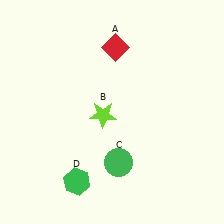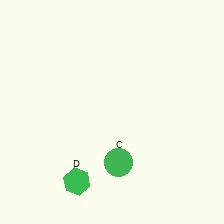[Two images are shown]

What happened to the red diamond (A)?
The red diamond (A) was removed in Image 2. It was in the top-right area of Image 1.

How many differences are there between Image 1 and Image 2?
There are 2 differences between the two images.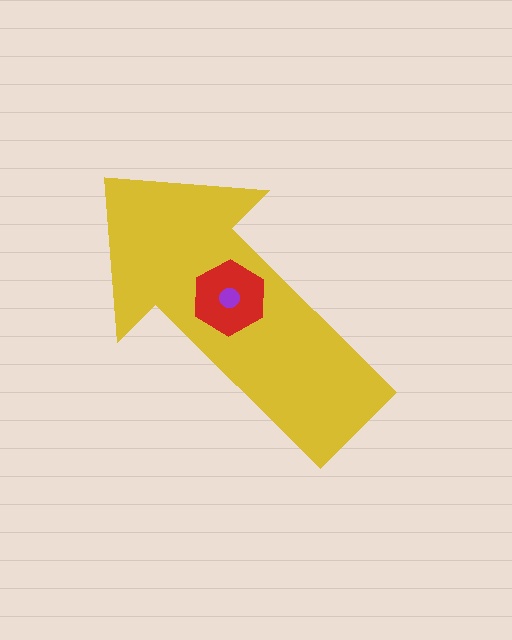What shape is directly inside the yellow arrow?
The red hexagon.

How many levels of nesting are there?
3.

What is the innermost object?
The purple circle.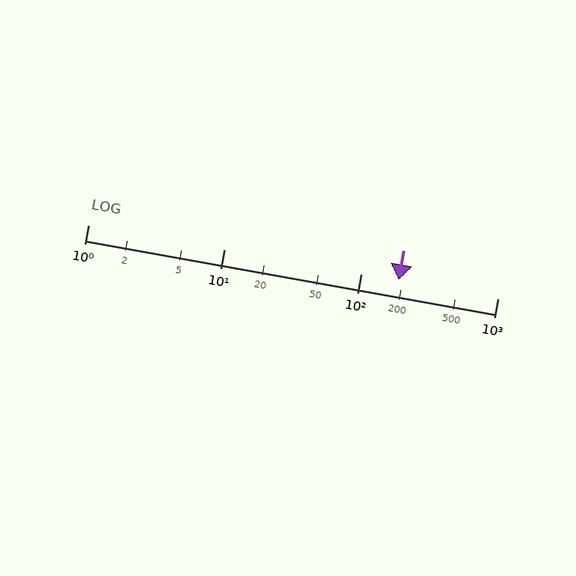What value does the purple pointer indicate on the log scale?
The pointer indicates approximately 190.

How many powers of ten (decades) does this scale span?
The scale spans 3 decades, from 1 to 1000.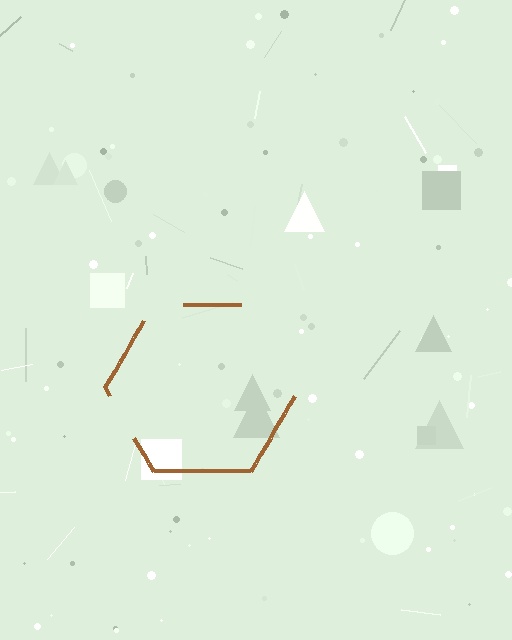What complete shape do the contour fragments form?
The contour fragments form a hexagon.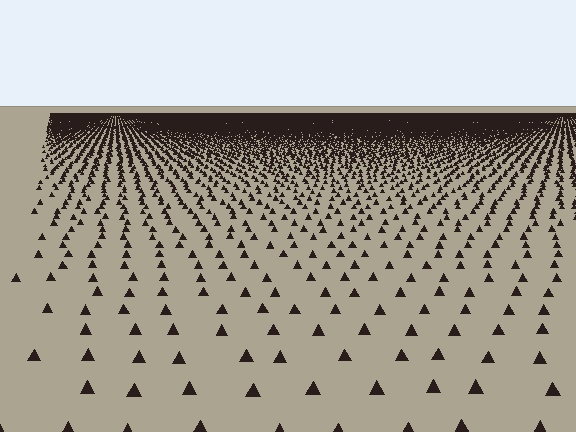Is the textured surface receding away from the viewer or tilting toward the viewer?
The surface is receding away from the viewer. Texture elements get smaller and denser toward the top.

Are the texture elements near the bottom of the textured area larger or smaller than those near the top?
Larger. Near the bottom, elements are closer to the viewer and appear at a bigger on-screen size.